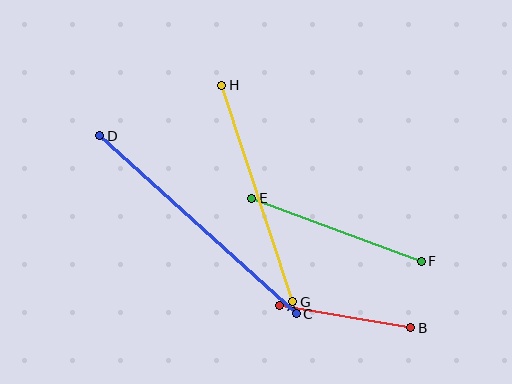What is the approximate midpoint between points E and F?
The midpoint is at approximately (337, 230) pixels.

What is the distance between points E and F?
The distance is approximately 181 pixels.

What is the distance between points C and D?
The distance is approximately 265 pixels.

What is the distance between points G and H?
The distance is approximately 228 pixels.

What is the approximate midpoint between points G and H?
The midpoint is at approximately (257, 194) pixels.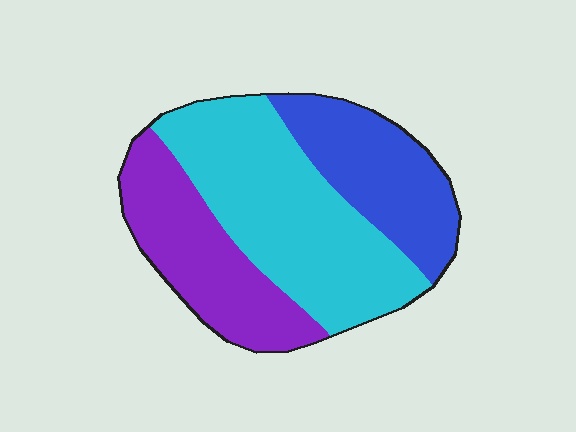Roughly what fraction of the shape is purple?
Purple covers around 30% of the shape.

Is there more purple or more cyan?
Cyan.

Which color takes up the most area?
Cyan, at roughly 45%.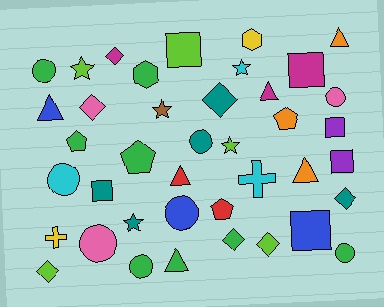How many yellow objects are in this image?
There are 2 yellow objects.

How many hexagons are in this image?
There are 2 hexagons.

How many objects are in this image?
There are 40 objects.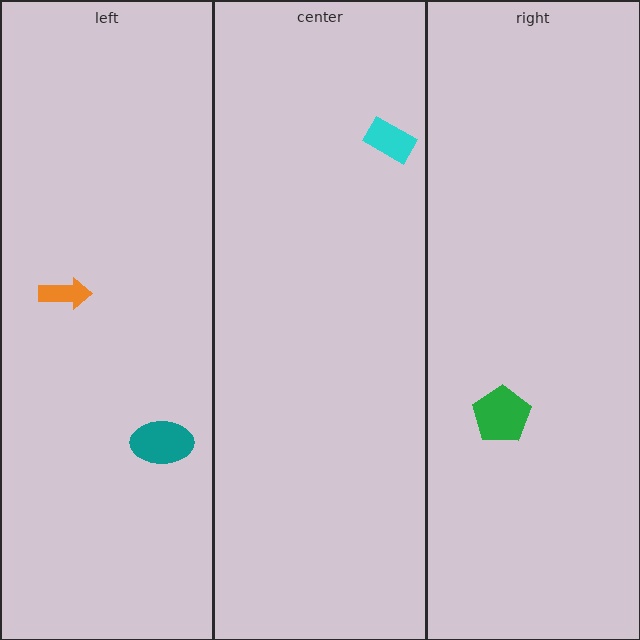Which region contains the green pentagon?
The right region.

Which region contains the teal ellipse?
The left region.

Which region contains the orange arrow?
The left region.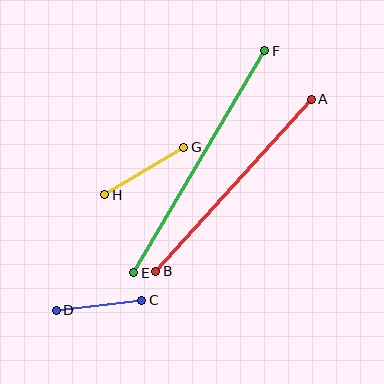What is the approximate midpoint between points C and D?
The midpoint is at approximately (99, 305) pixels.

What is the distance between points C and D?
The distance is approximately 86 pixels.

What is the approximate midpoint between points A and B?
The midpoint is at approximately (233, 185) pixels.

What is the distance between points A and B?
The distance is approximately 232 pixels.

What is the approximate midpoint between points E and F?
The midpoint is at approximately (199, 162) pixels.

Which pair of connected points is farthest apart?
Points E and F are farthest apart.